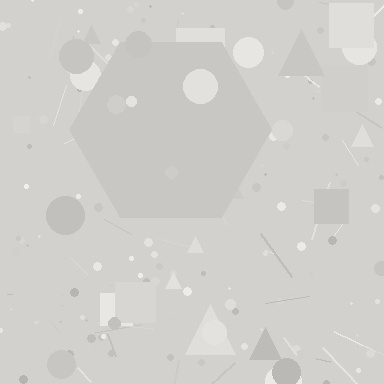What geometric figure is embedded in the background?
A hexagon is embedded in the background.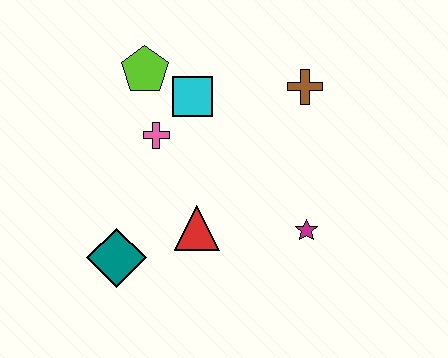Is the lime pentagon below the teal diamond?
No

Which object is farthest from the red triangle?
The brown cross is farthest from the red triangle.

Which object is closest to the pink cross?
The cyan square is closest to the pink cross.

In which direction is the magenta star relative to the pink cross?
The magenta star is to the right of the pink cross.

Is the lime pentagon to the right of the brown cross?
No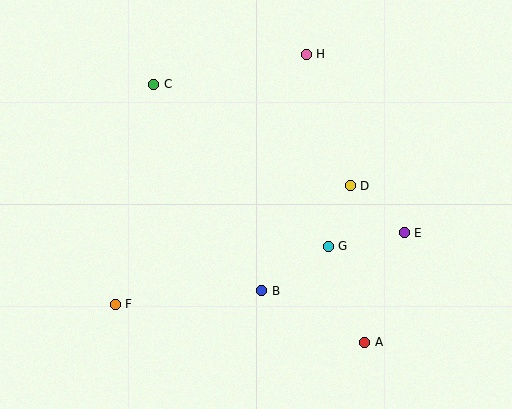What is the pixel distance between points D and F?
The distance between D and F is 263 pixels.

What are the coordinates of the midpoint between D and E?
The midpoint between D and E is at (377, 209).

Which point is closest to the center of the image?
Point G at (328, 246) is closest to the center.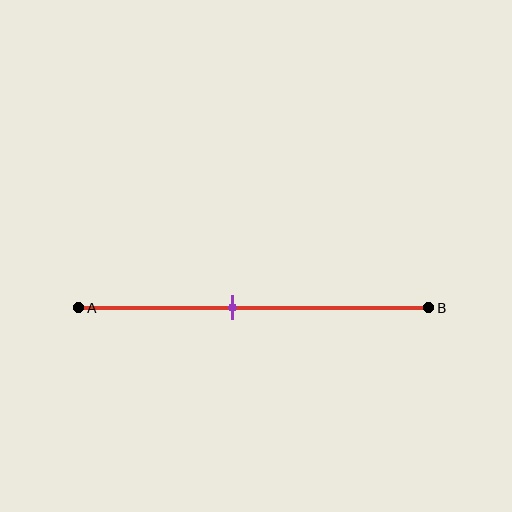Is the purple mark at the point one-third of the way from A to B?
No, the mark is at about 45% from A, not at the 33% one-third point.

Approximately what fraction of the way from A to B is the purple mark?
The purple mark is approximately 45% of the way from A to B.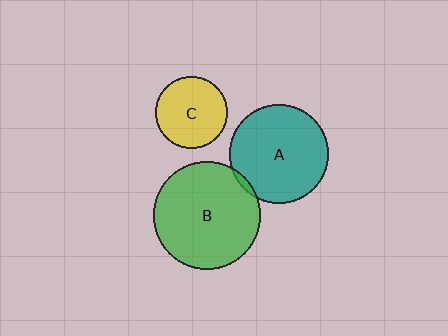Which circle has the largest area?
Circle B (green).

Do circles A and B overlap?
Yes.